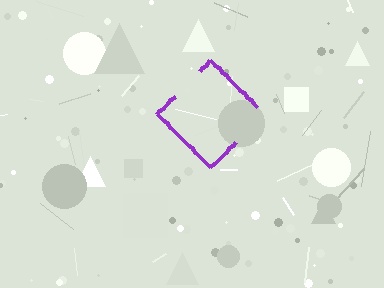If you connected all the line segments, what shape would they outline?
They would outline a diamond.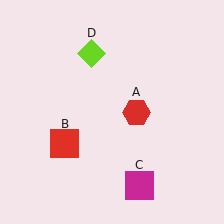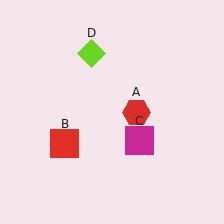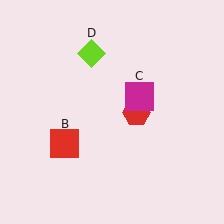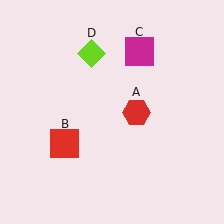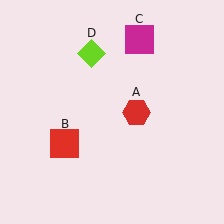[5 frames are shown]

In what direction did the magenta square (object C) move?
The magenta square (object C) moved up.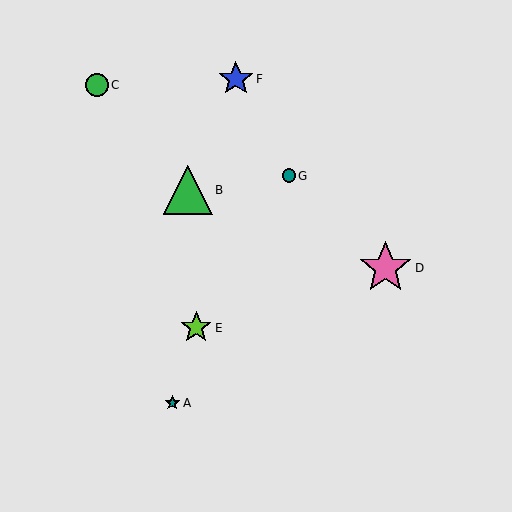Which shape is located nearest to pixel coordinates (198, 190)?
The green triangle (labeled B) at (188, 190) is nearest to that location.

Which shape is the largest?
The pink star (labeled D) is the largest.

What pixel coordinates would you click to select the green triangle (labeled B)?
Click at (188, 190) to select the green triangle B.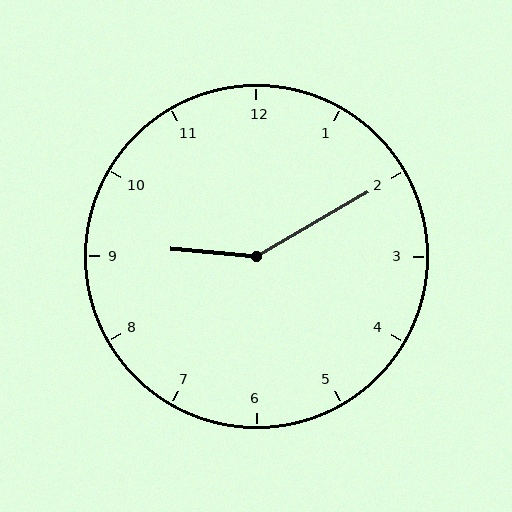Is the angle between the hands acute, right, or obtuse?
It is obtuse.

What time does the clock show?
9:10.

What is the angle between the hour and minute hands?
Approximately 145 degrees.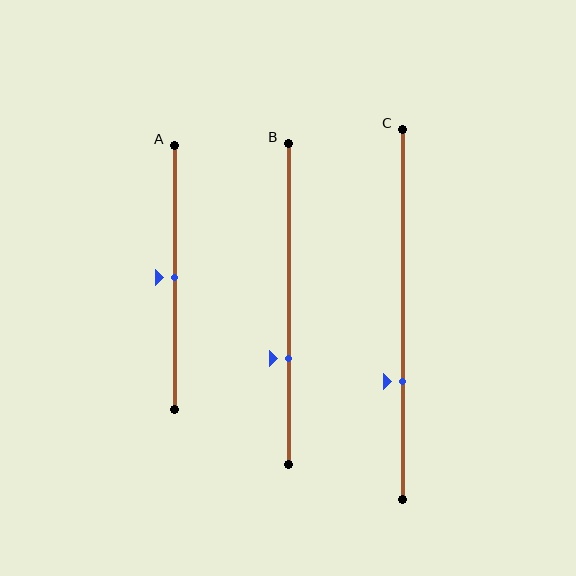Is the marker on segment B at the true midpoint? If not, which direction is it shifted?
No, the marker on segment B is shifted downward by about 17% of the segment length.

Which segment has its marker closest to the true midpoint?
Segment A has its marker closest to the true midpoint.